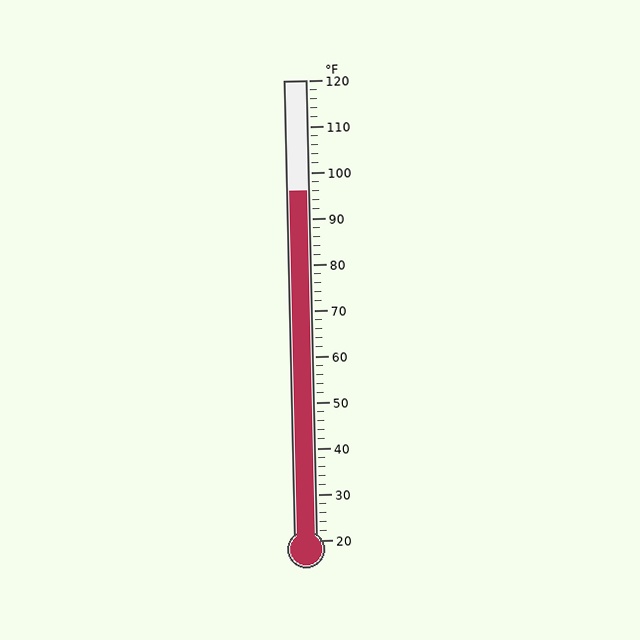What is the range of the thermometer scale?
The thermometer scale ranges from 20°F to 120°F.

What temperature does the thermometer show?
The thermometer shows approximately 96°F.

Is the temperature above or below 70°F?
The temperature is above 70°F.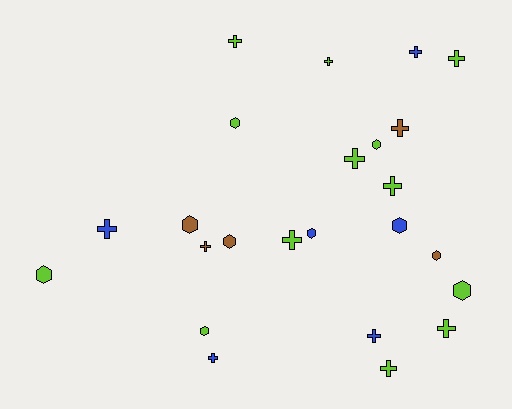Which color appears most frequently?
Lime, with 13 objects.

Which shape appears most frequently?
Cross, with 14 objects.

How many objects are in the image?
There are 24 objects.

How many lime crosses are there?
There are 8 lime crosses.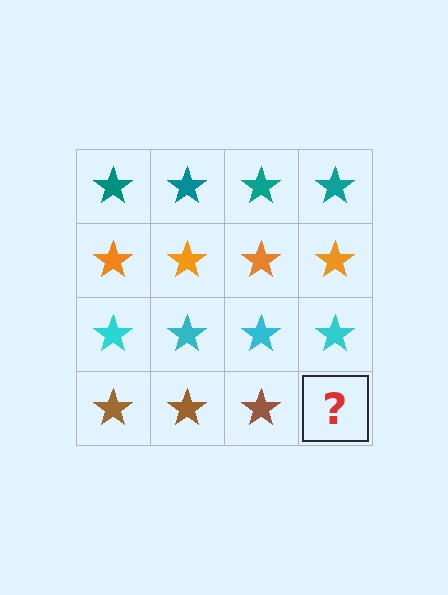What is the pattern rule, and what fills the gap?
The rule is that each row has a consistent color. The gap should be filled with a brown star.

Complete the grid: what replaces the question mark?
The question mark should be replaced with a brown star.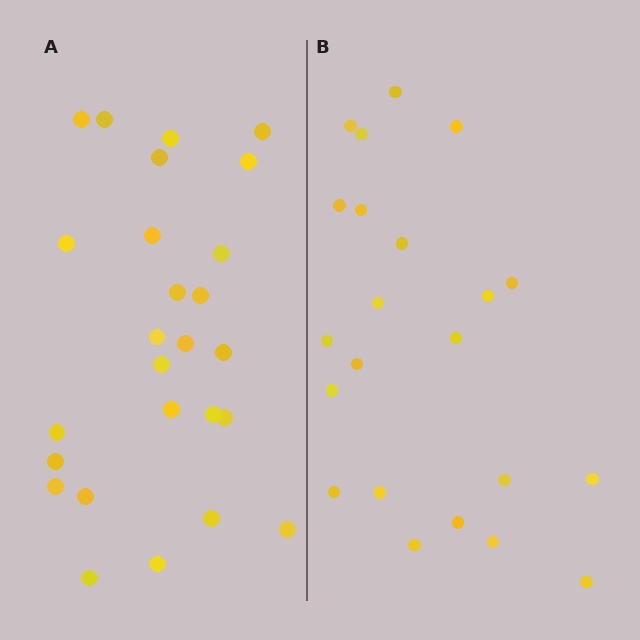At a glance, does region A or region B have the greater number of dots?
Region A (the left region) has more dots.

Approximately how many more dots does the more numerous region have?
Region A has about 4 more dots than region B.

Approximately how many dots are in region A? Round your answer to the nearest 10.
About 30 dots. (The exact count is 26, which rounds to 30.)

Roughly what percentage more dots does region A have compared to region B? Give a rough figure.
About 20% more.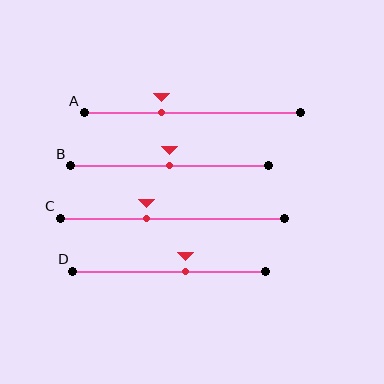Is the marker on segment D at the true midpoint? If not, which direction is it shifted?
No, the marker on segment D is shifted to the right by about 8% of the segment length.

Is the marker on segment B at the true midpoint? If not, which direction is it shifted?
Yes, the marker on segment B is at the true midpoint.